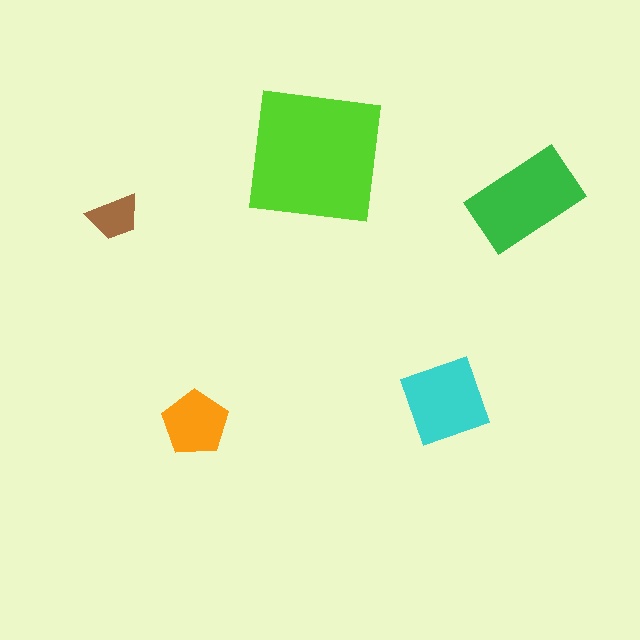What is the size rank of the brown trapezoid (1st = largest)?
5th.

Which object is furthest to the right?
The green rectangle is rightmost.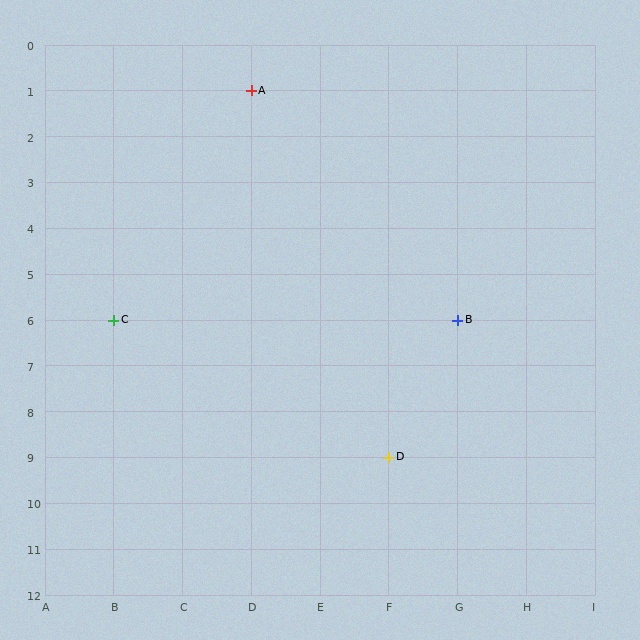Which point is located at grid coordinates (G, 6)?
Point B is at (G, 6).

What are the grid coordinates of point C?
Point C is at grid coordinates (B, 6).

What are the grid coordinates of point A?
Point A is at grid coordinates (D, 1).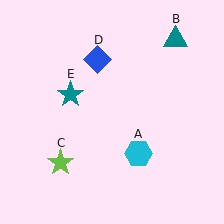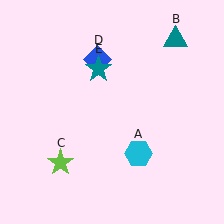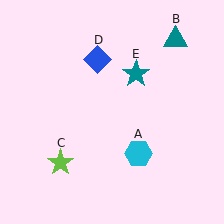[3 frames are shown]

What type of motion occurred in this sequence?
The teal star (object E) rotated clockwise around the center of the scene.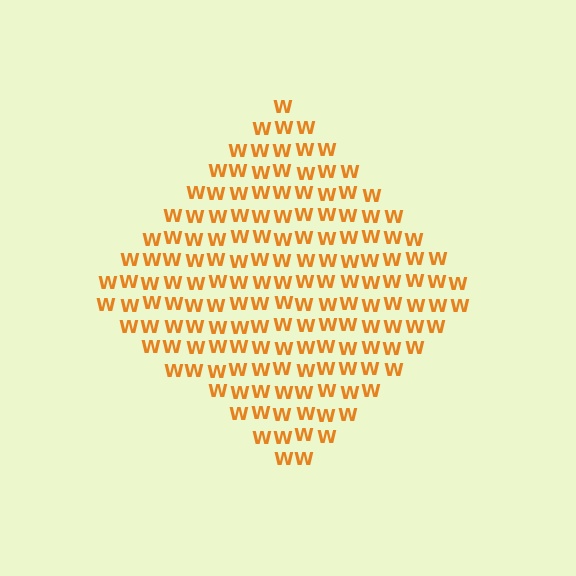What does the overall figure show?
The overall figure shows a diamond.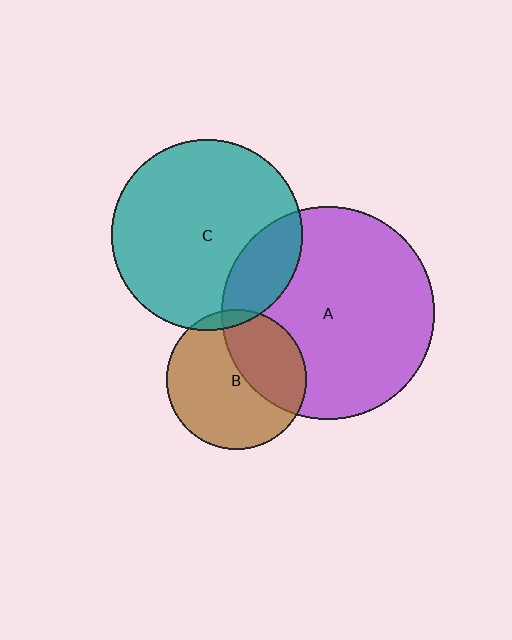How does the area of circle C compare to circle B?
Approximately 1.8 times.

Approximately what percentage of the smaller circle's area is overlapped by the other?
Approximately 20%.